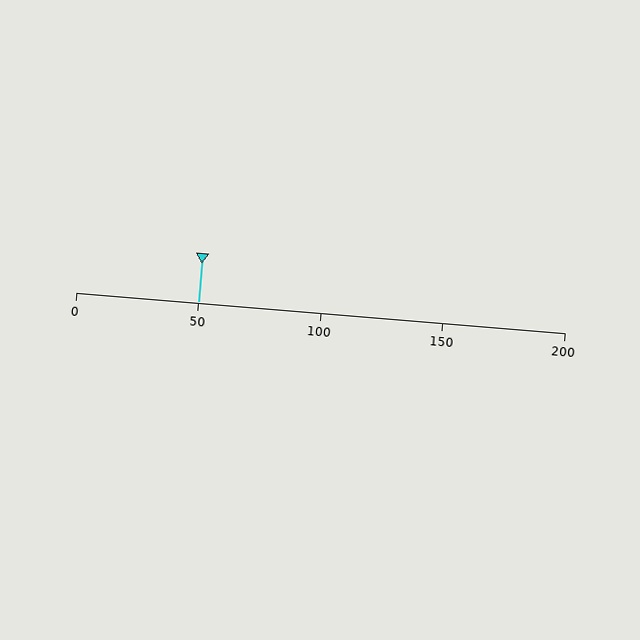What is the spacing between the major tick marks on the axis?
The major ticks are spaced 50 apart.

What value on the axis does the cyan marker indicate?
The marker indicates approximately 50.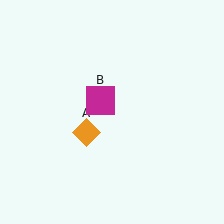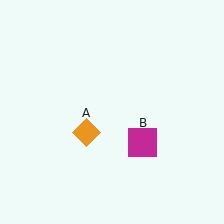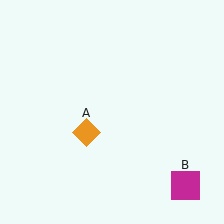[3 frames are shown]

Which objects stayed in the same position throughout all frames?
Orange diamond (object A) remained stationary.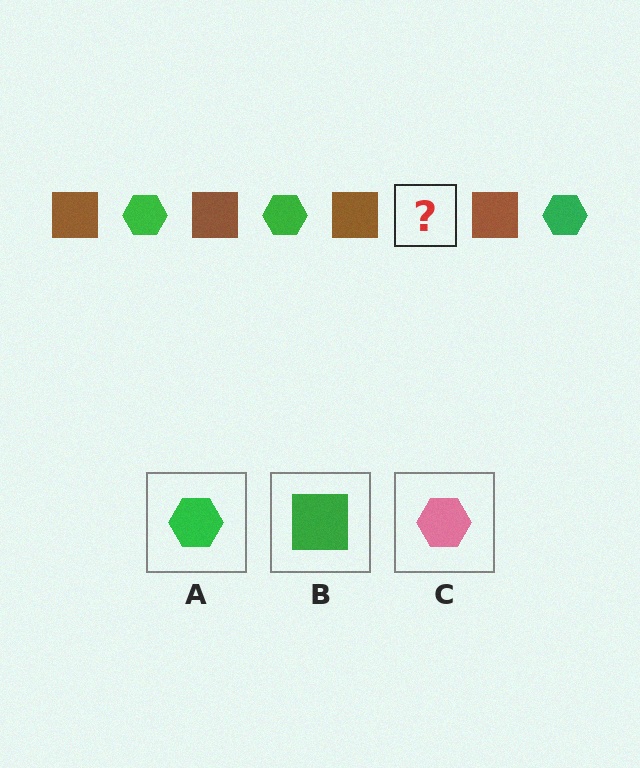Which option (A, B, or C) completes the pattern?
A.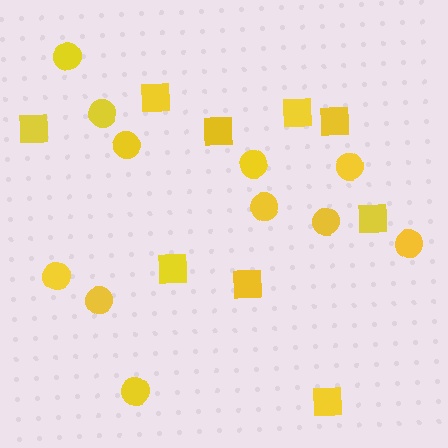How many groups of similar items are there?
There are 2 groups: one group of squares (9) and one group of circles (11).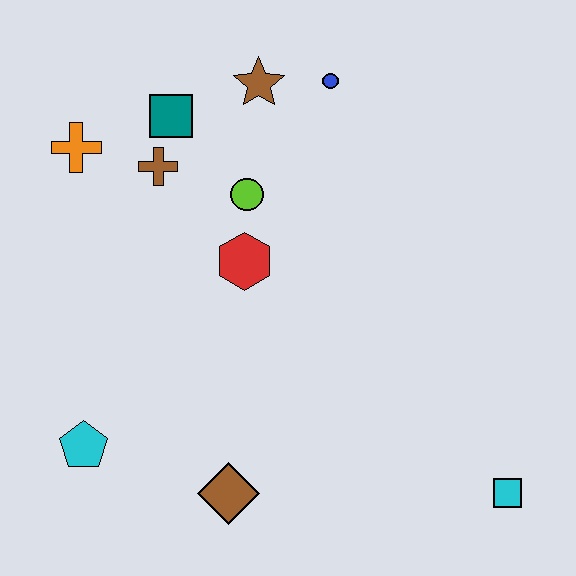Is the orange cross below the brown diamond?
No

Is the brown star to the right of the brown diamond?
Yes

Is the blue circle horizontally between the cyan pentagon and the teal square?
No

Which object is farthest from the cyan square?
The orange cross is farthest from the cyan square.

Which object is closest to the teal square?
The brown cross is closest to the teal square.